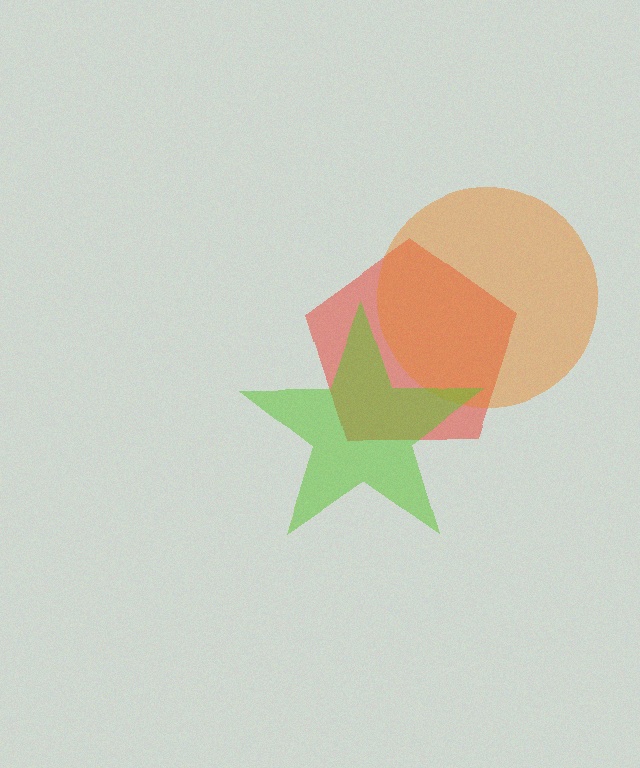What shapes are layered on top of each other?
The layered shapes are: a red pentagon, an orange circle, a lime star.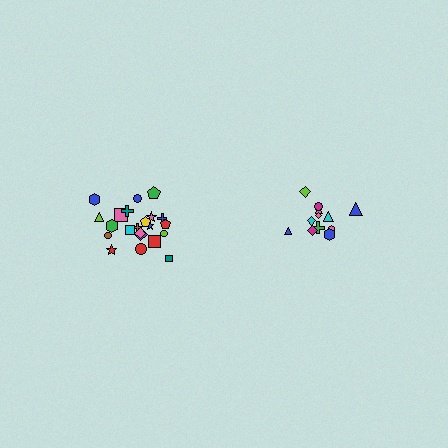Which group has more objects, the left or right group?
The left group.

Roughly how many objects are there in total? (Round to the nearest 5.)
Roughly 35 objects in total.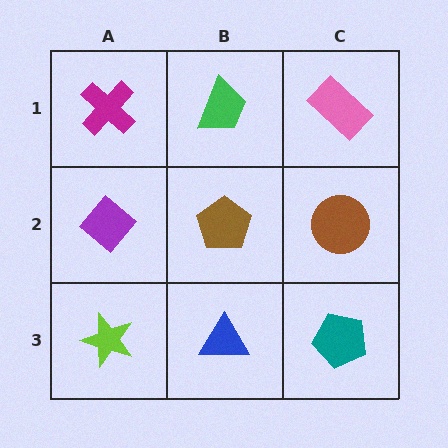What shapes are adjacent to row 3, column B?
A brown pentagon (row 2, column B), a lime star (row 3, column A), a teal pentagon (row 3, column C).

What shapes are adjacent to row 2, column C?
A pink rectangle (row 1, column C), a teal pentagon (row 3, column C), a brown pentagon (row 2, column B).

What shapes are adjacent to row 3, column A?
A purple diamond (row 2, column A), a blue triangle (row 3, column B).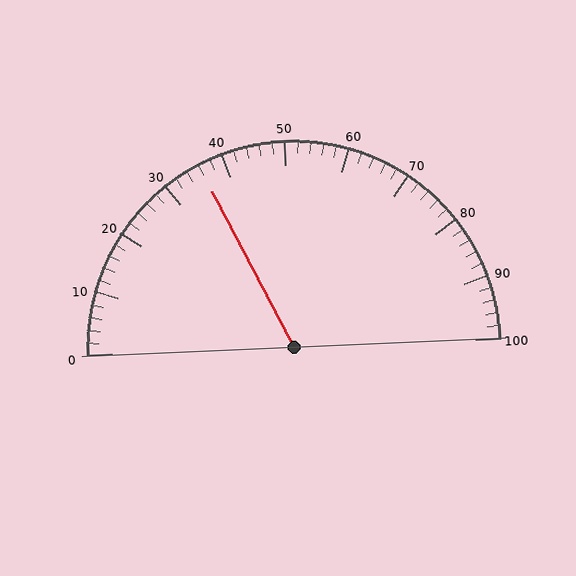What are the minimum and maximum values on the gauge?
The gauge ranges from 0 to 100.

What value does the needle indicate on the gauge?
The needle indicates approximately 36.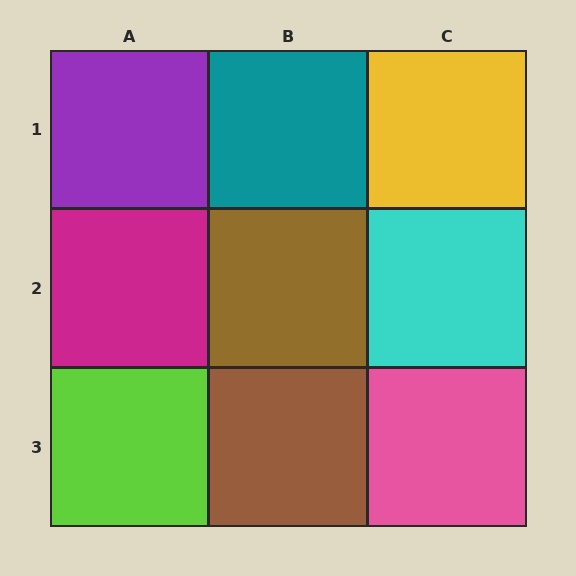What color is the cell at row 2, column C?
Cyan.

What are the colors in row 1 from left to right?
Purple, teal, yellow.